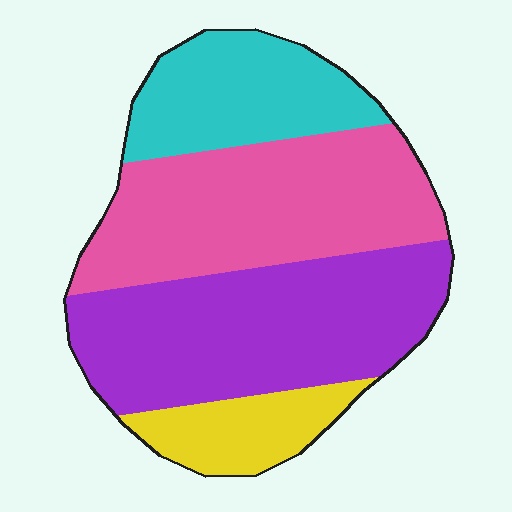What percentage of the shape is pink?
Pink takes up about one third (1/3) of the shape.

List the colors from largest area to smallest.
From largest to smallest: purple, pink, cyan, yellow.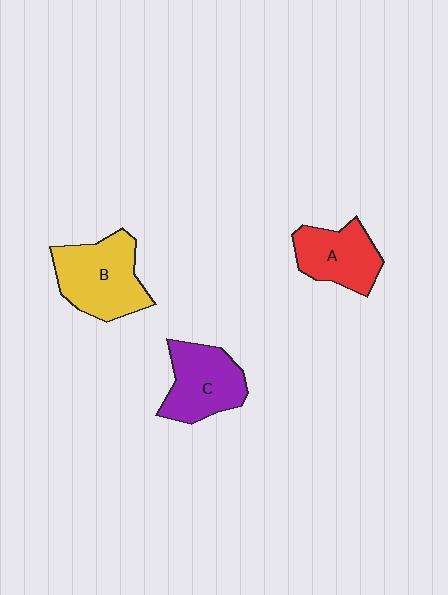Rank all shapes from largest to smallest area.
From largest to smallest: B (yellow), C (purple), A (red).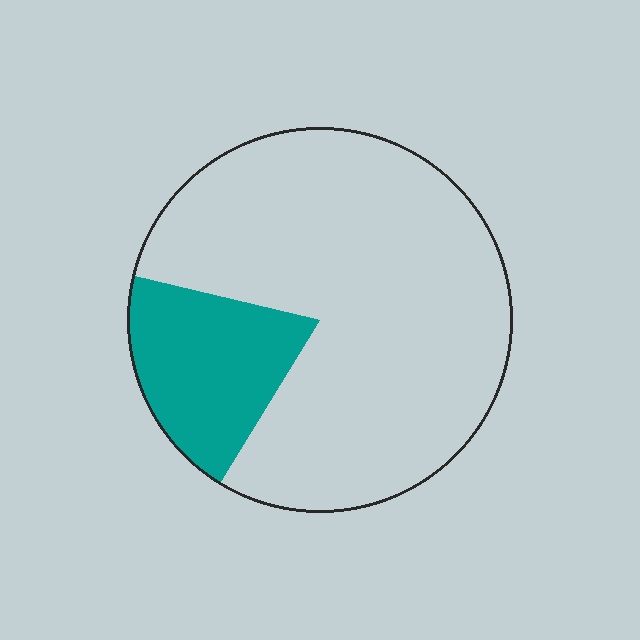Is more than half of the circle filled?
No.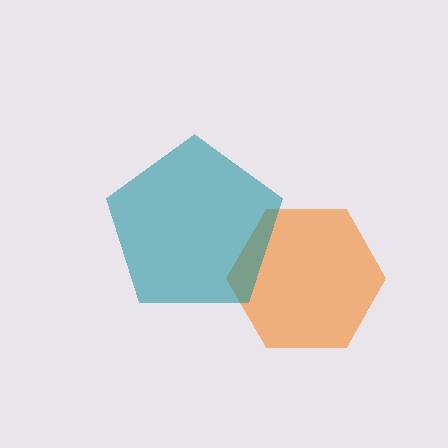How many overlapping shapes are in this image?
There are 2 overlapping shapes in the image.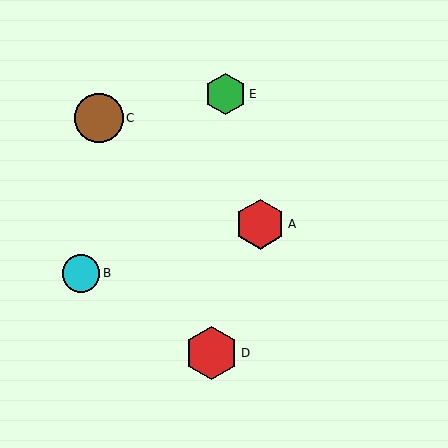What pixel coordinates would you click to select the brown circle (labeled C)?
Click at (99, 118) to select the brown circle C.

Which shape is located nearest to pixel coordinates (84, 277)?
The cyan circle (labeled B) at (81, 273) is nearest to that location.